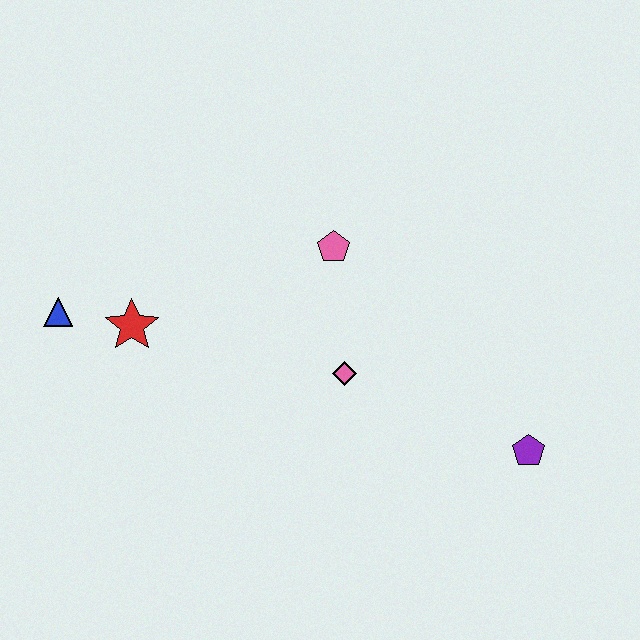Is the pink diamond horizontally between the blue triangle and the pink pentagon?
No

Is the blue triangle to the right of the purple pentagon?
No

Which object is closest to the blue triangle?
The red star is closest to the blue triangle.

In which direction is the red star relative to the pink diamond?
The red star is to the left of the pink diamond.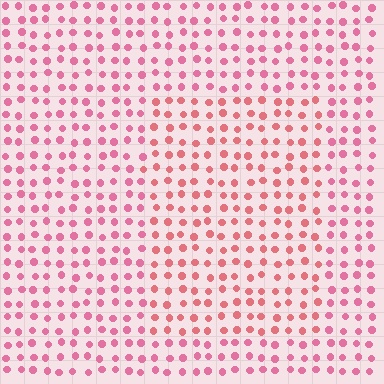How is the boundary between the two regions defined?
The boundary is defined purely by a slight shift in hue (about 19 degrees). Spacing, size, and orientation are identical on both sides.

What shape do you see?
I see a rectangle.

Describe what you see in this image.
The image is filled with small pink elements in a uniform arrangement. A rectangle-shaped region is visible where the elements are tinted to a slightly different hue, forming a subtle color boundary.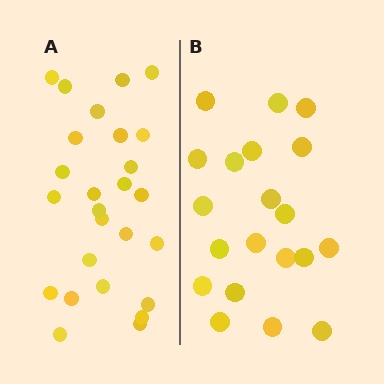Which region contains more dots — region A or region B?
Region A (the left region) has more dots.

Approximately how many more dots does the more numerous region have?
Region A has about 6 more dots than region B.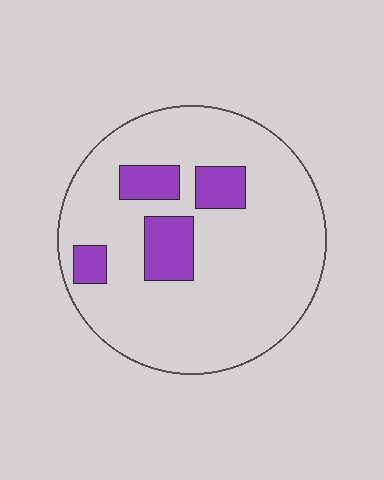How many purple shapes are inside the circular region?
4.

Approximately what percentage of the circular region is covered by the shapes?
Approximately 15%.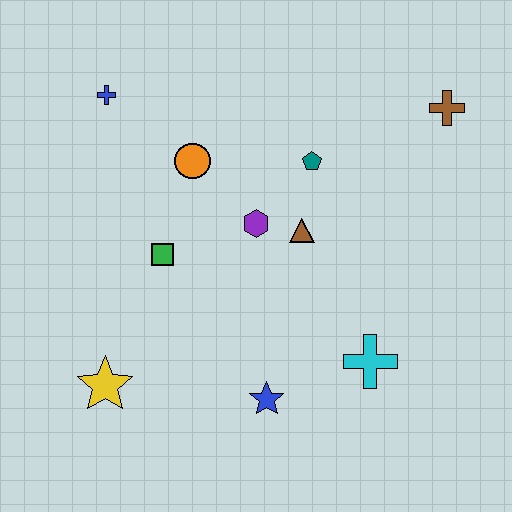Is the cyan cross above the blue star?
Yes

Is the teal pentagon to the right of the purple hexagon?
Yes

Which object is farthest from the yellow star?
The brown cross is farthest from the yellow star.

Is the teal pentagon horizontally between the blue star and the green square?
No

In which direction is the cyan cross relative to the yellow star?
The cyan cross is to the right of the yellow star.